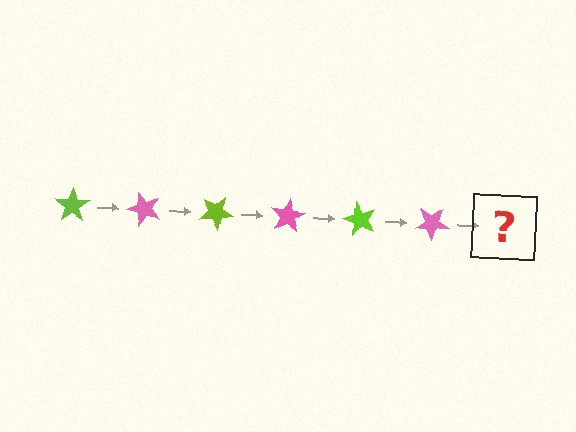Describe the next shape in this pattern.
It should be a lime star, rotated 300 degrees from the start.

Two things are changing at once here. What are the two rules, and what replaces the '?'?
The two rules are that it rotates 50 degrees each step and the color cycles through lime and pink. The '?' should be a lime star, rotated 300 degrees from the start.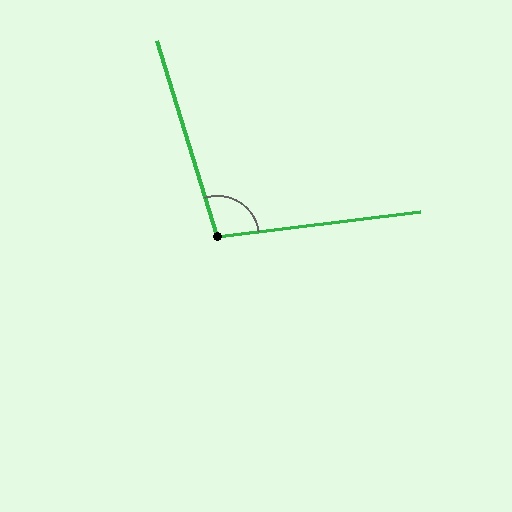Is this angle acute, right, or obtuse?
It is obtuse.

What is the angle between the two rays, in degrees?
Approximately 100 degrees.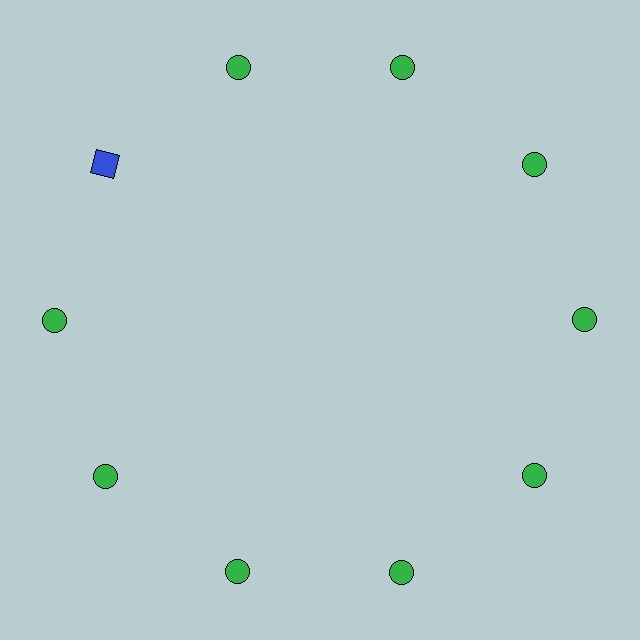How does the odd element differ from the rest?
It differs in both color (blue instead of green) and shape (square instead of circle).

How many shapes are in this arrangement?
There are 10 shapes arranged in a ring pattern.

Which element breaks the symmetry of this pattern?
The blue square at roughly the 10 o'clock position breaks the symmetry. All other shapes are green circles.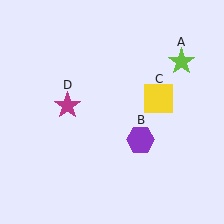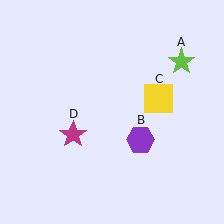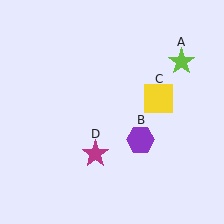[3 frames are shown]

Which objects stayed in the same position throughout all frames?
Lime star (object A) and purple hexagon (object B) and yellow square (object C) remained stationary.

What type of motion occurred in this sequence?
The magenta star (object D) rotated counterclockwise around the center of the scene.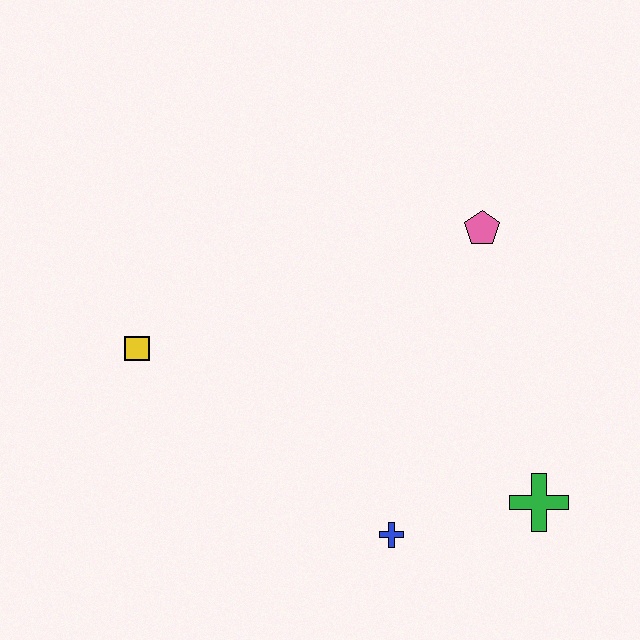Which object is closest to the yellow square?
The blue cross is closest to the yellow square.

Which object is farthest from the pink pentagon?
The yellow square is farthest from the pink pentagon.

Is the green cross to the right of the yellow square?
Yes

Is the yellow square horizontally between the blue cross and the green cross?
No